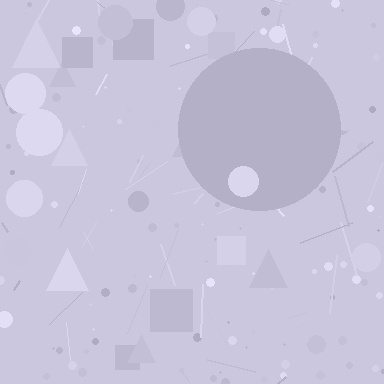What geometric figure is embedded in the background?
A circle is embedded in the background.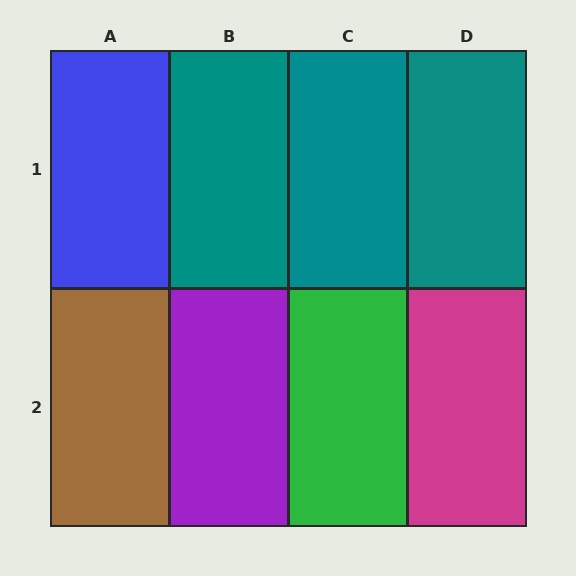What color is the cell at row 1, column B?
Teal.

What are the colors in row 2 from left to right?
Brown, purple, green, magenta.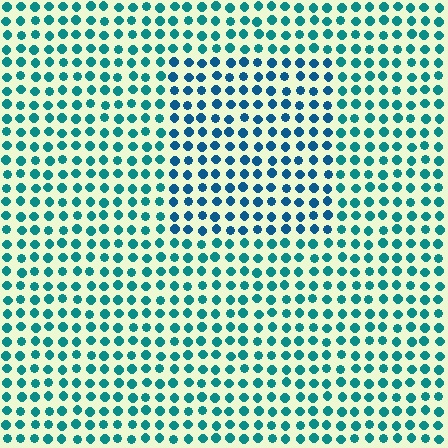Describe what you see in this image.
The image is filled with small teal elements in a uniform arrangement. A rectangle-shaped region is visible where the elements are tinted to a slightly different hue, forming a subtle color boundary.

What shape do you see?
I see a rectangle.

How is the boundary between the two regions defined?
The boundary is defined purely by a slight shift in hue (about 26 degrees). Spacing, size, and orientation are identical on both sides.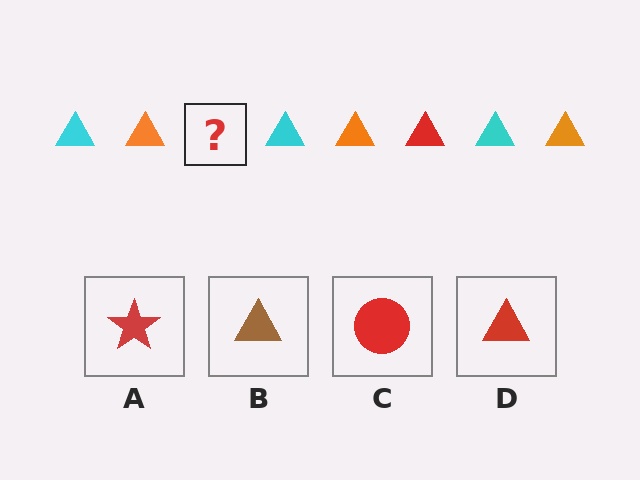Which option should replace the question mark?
Option D.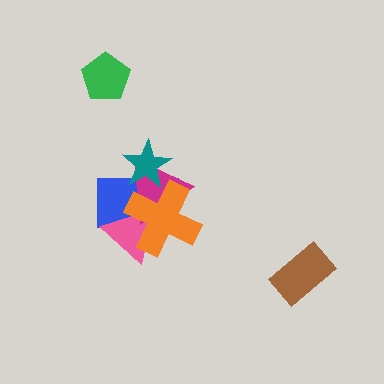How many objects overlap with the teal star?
3 objects overlap with the teal star.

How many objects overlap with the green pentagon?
0 objects overlap with the green pentagon.